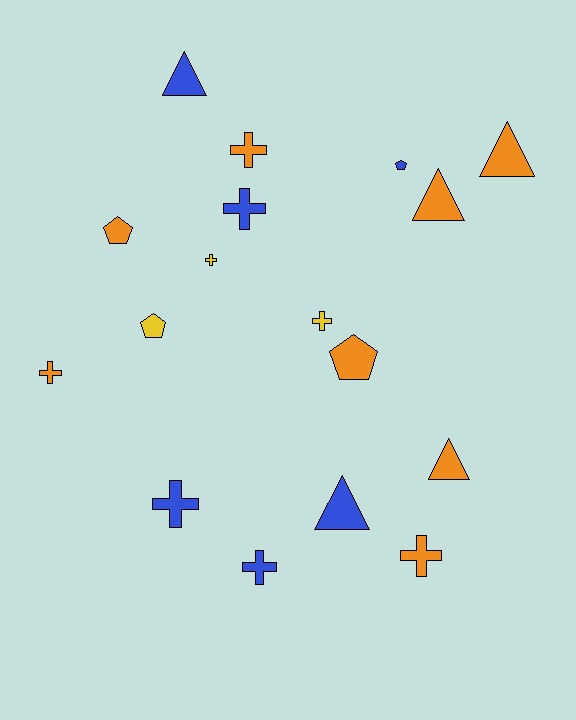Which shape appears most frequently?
Cross, with 8 objects.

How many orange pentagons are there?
There are 2 orange pentagons.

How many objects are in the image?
There are 17 objects.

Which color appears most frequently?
Orange, with 8 objects.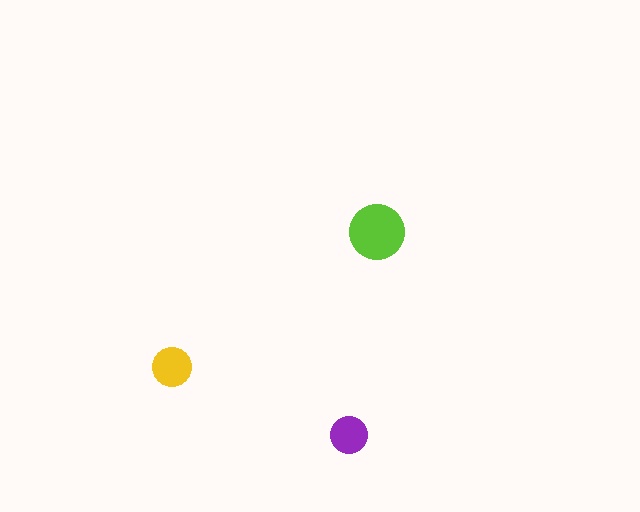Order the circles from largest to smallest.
the lime one, the yellow one, the purple one.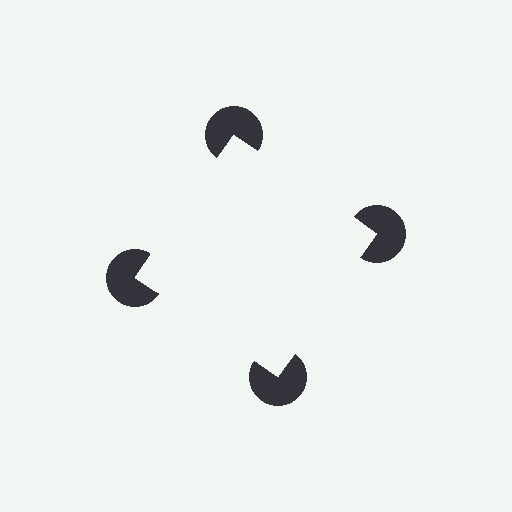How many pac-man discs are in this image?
There are 4 — one at each vertex of the illusory square.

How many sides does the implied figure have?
4 sides.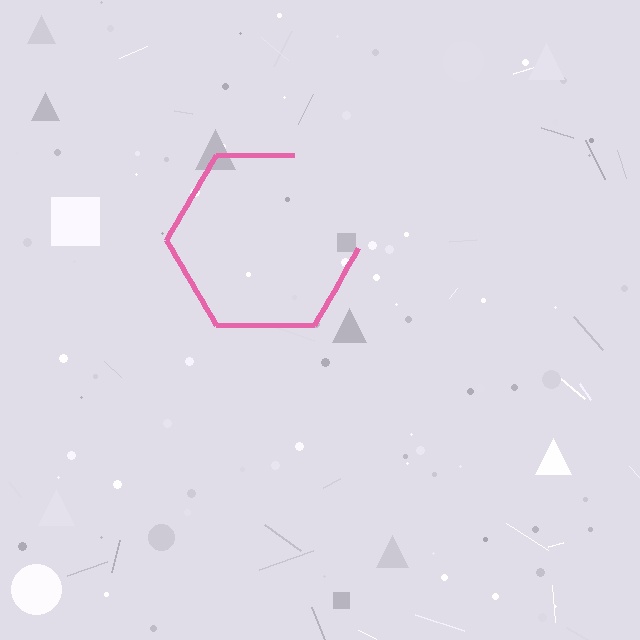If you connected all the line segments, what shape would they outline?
They would outline a hexagon.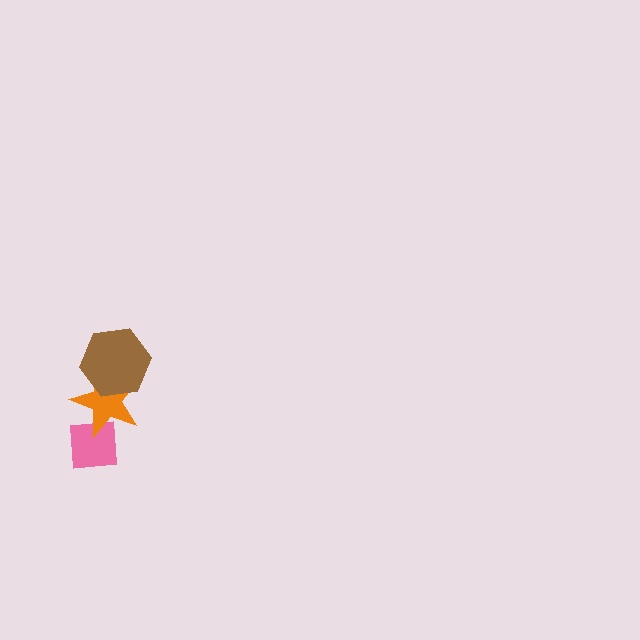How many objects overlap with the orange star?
2 objects overlap with the orange star.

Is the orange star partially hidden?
Yes, it is partially covered by another shape.